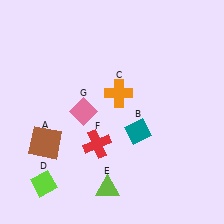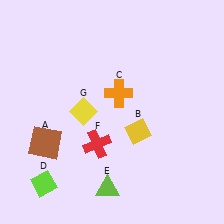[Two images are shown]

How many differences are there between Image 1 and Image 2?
There are 2 differences between the two images.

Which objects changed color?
B changed from teal to yellow. G changed from pink to yellow.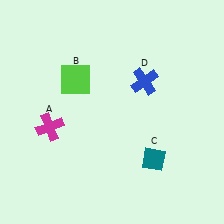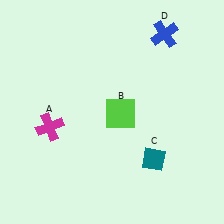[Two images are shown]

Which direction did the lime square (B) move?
The lime square (B) moved right.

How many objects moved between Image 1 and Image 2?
2 objects moved between the two images.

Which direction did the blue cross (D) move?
The blue cross (D) moved up.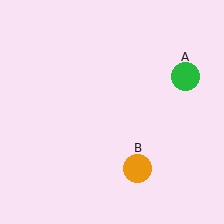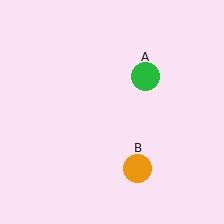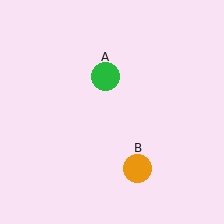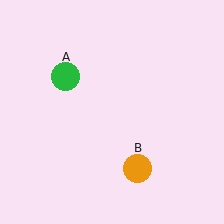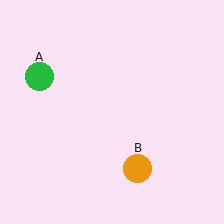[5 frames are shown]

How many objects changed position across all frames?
1 object changed position: green circle (object A).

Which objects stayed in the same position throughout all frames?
Orange circle (object B) remained stationary.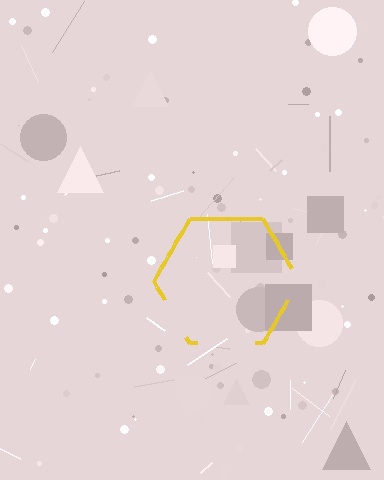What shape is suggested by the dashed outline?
The dashed outline suggests a hexagon.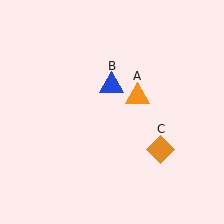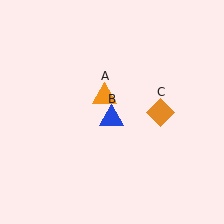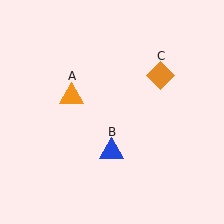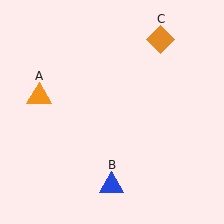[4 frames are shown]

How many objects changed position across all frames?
3 objects changed position: orange triangle (object A), blue triangle (object B), orange diamond (object C).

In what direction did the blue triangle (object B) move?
The blue triangle (object B) moved down.